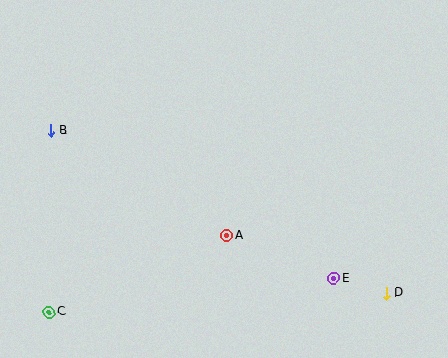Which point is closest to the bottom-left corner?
Point C is closest to the bottom-left corner.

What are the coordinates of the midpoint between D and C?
The midpoint between D and C is at (218, 303).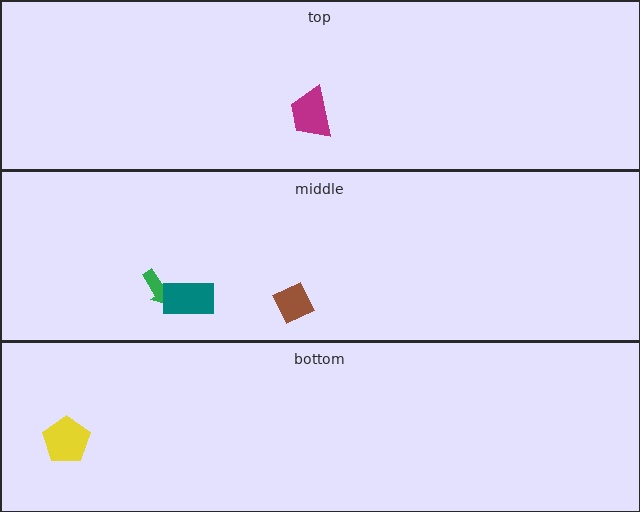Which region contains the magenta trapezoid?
The top region.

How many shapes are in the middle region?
3.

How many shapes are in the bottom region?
1.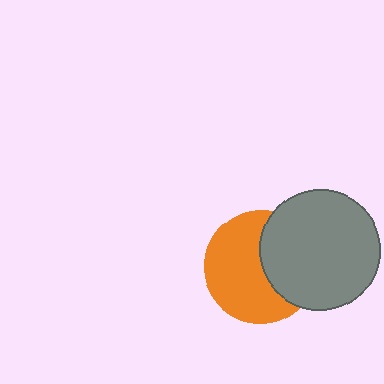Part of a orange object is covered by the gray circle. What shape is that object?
It is a circle.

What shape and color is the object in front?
The object in front is a gray circle.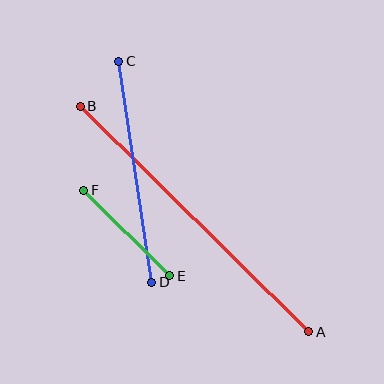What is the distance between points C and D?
The distance is approximately 224 pixels.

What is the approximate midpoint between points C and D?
The midpoint is at approximately (135, 172) pixels.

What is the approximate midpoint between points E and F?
The midpoint is at approximately (127, 233) pixels.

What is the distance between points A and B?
The distance is approximately 321 pixels.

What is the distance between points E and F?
The distance is approximately 121 pixels.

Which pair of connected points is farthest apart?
Points A and B are farthest apart.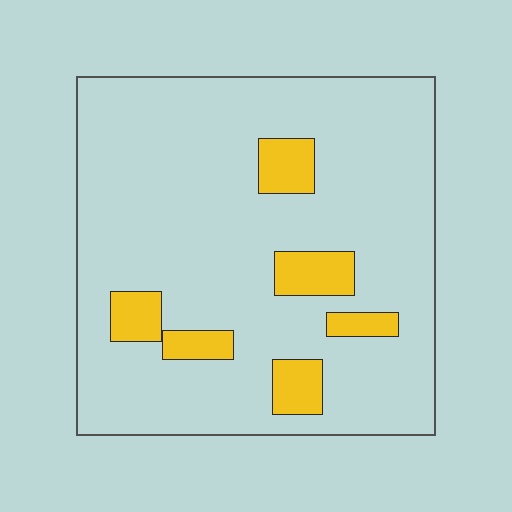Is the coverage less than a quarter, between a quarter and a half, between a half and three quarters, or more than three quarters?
Less than a quarter.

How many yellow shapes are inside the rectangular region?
6.